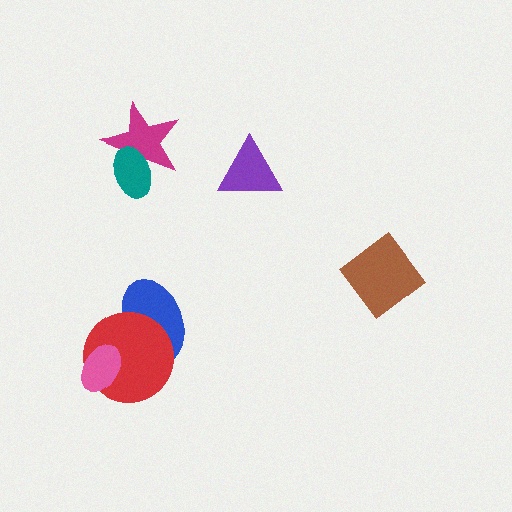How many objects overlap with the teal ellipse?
1 object overlaps with the teal ellipse.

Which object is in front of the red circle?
The pink ellipse is in front of the red circle.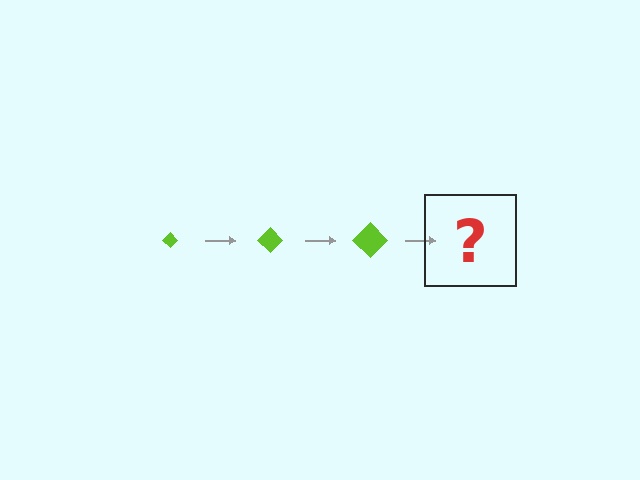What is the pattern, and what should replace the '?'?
The pattern is that the diamond gets progressively larger each step. The '?' should be a lime diamond, larger than the previous one.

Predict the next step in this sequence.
The next step is a lime diamond, larger than the previous one.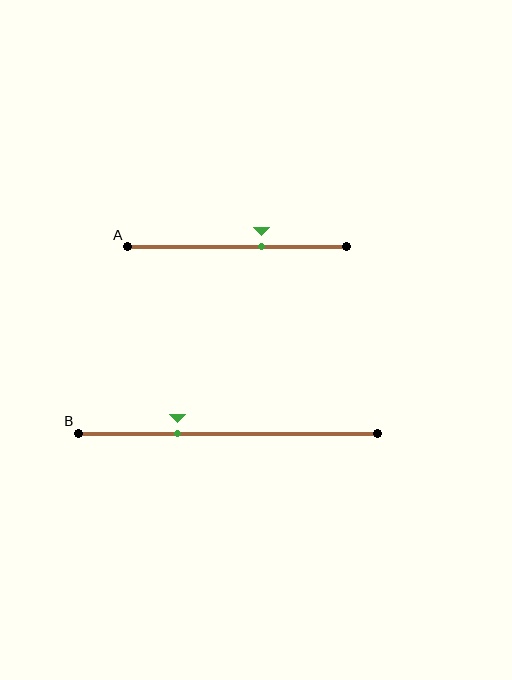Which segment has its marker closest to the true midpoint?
Segment A has its marker closest to the true midpoint.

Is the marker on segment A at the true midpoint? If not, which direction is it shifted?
No, the marker on segment A is shifted to the right by about 11% of the segment length.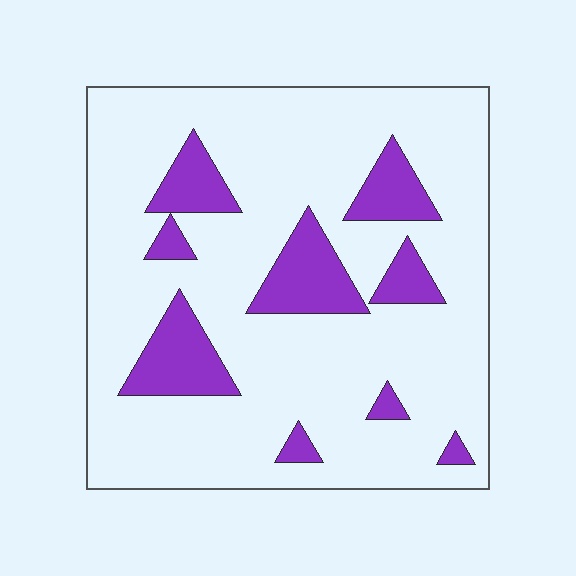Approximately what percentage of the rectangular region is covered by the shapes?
Approximately 20%.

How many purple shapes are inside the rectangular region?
9.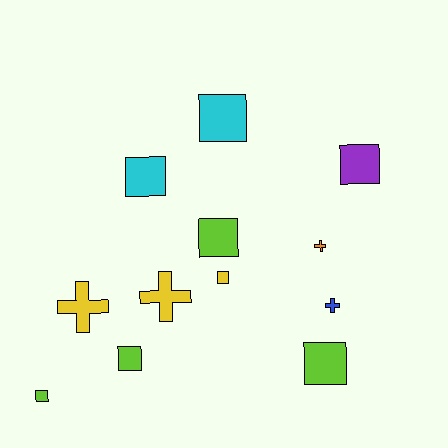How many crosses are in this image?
There are 4 crosses.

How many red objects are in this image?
There are no red objects.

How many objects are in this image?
There are 12 objects.